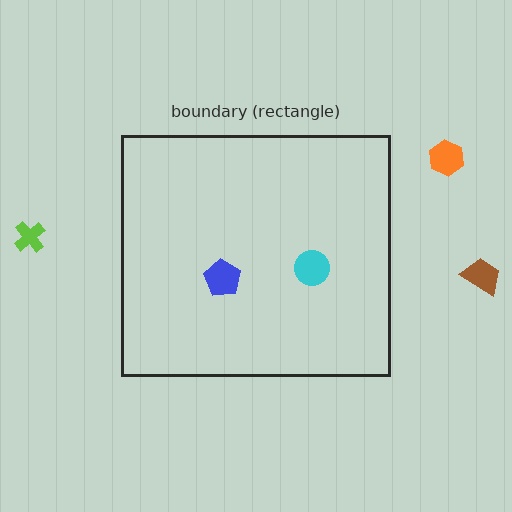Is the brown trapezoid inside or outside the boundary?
Outside.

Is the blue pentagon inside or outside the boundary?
Inside.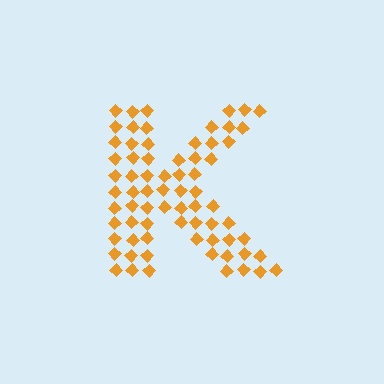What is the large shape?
The large shape is the letter K.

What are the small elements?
The small elements are diamonds.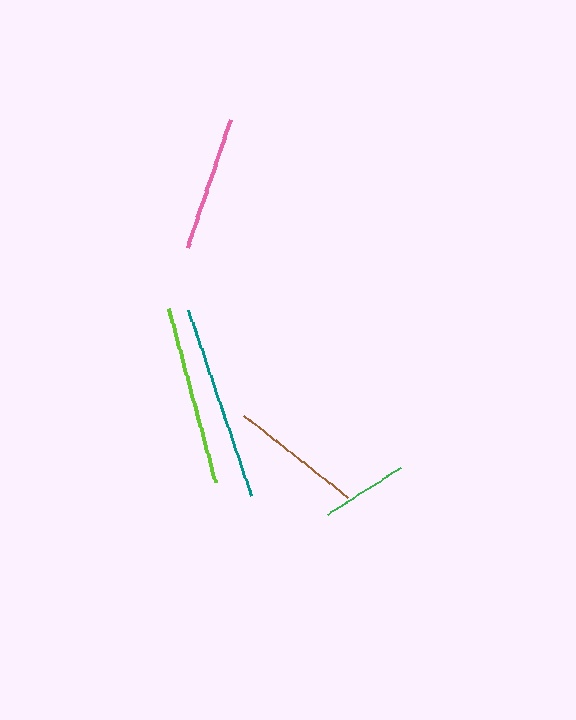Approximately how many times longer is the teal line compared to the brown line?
The teal line is approximately 1.5 times the length of the brown line.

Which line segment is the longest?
The teal line is the longest at approximately 195 pixels.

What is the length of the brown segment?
The brown segment is approximately 133 pixels long.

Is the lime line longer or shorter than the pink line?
The lime line is longer than the pink line.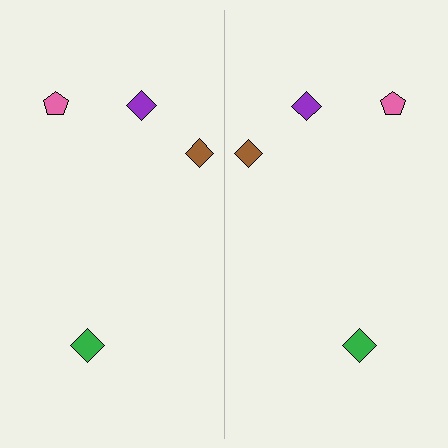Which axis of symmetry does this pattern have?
The pattern has a vertical axis of symmetry running through the center of the image.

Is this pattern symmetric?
Yes, this pattern has bilateral (reflection) symmetry.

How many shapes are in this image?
There are 8 shapes in this image.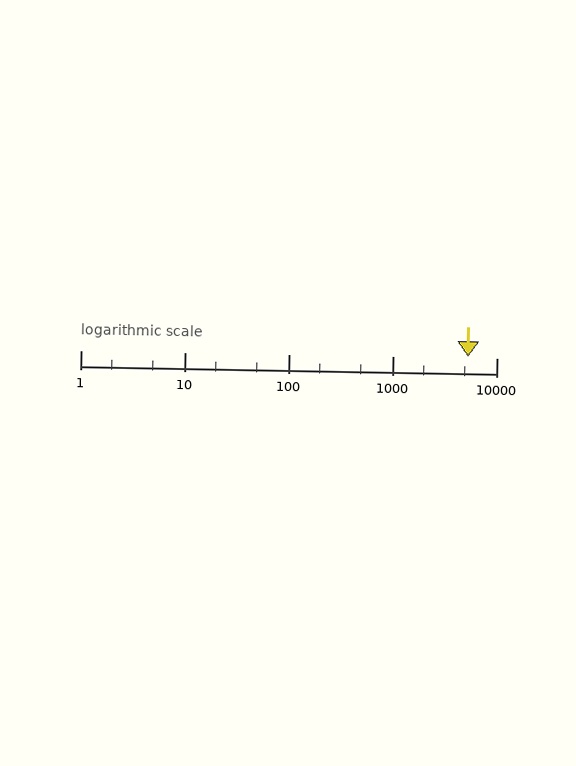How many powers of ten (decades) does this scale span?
The scale spans 4 decades, from 1 to 10000.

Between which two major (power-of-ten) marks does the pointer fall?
The pointer is between 1000 and 10000.